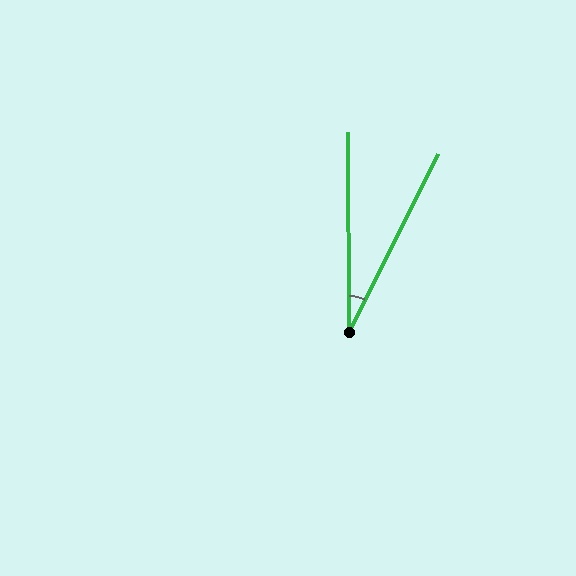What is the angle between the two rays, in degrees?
Approximately 27 degrees.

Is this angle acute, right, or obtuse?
It is acute.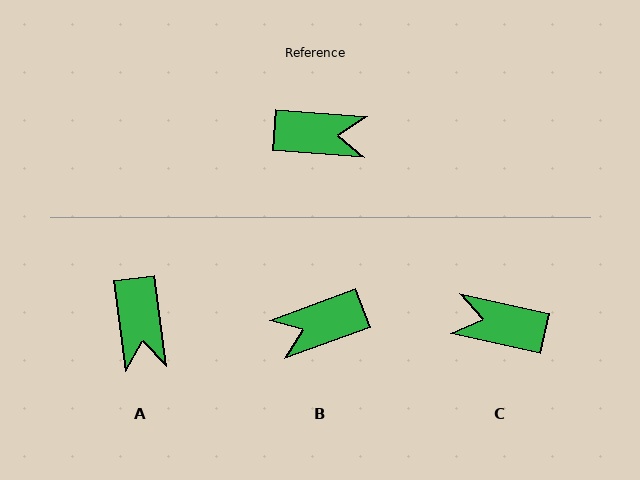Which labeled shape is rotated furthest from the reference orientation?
C, about 172 degrees away.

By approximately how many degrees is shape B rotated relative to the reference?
Approximately 155 degrees clockwise.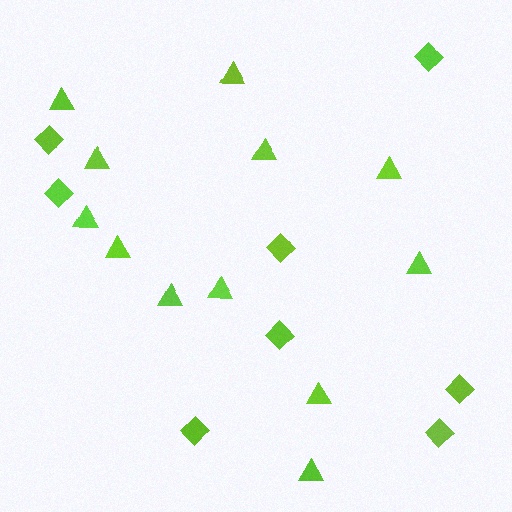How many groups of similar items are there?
There are 2 groups: one group of diamonds (8) and one group of triangles (12).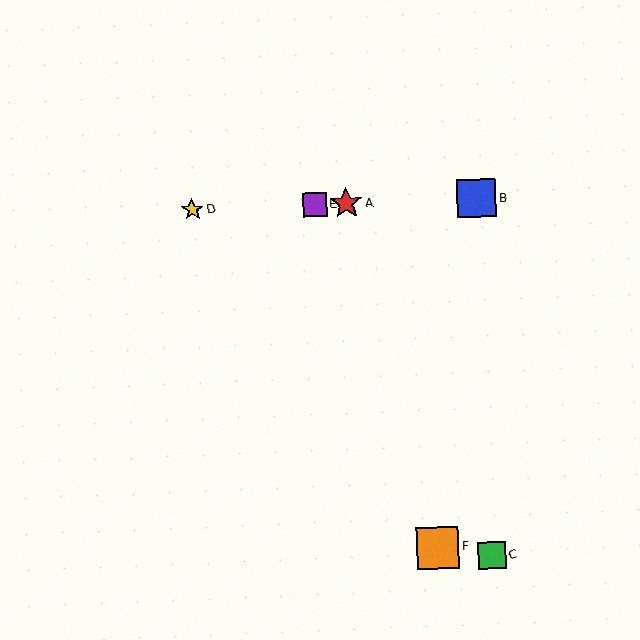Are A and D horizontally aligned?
Yes, both are at y≈203.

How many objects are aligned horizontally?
4 objects (A, B, D, E) are aligned horizontally.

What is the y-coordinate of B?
Object B is at y≈198.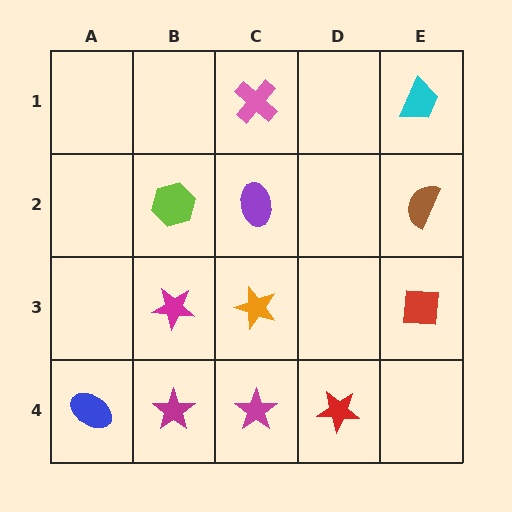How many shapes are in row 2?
3 shapes.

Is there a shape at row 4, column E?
No, that cell is empty.